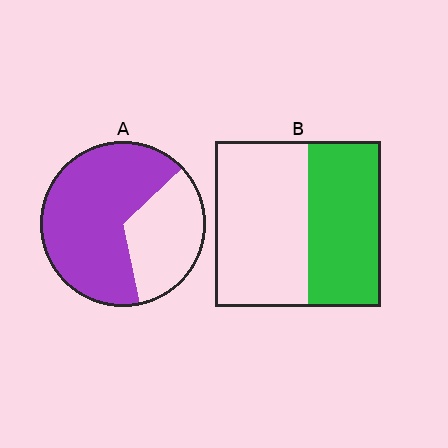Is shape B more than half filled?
No.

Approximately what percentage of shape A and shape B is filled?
A is approximately 65% and B is approximately 45%.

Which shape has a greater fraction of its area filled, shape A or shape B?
Shape A.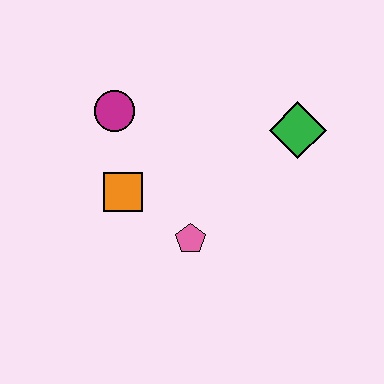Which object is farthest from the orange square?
The green diamond is farthest from the orange square.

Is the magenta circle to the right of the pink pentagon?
No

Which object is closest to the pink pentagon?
The orange square is closest to the pink pentagon.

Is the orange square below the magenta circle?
Yes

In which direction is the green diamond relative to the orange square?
The green diamond is to the right of the orange square.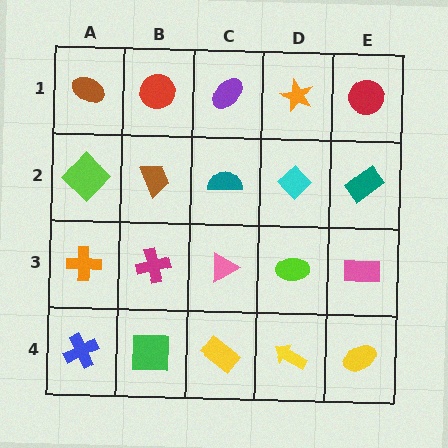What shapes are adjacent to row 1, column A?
A lime diamond (row 2, column A), a red circle (row 1, column B).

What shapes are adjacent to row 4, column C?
A pink triangle (row 3, column C), a green square (row 4, column B), a yellow arrow (row 4, column D).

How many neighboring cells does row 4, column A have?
2.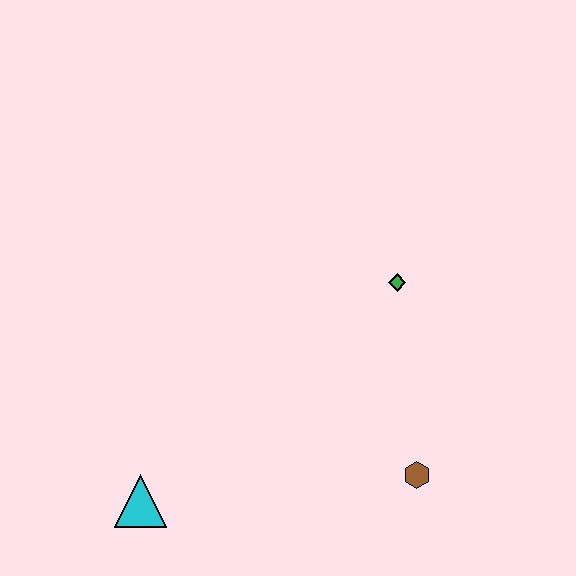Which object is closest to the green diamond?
The brown hexagon is closest to the green diamond.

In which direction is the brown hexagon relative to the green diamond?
The brown hexagon is below the green diamond.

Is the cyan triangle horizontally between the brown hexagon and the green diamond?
No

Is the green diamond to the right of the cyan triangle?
Yes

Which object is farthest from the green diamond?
The cyan triangle is farthest from the green diamond.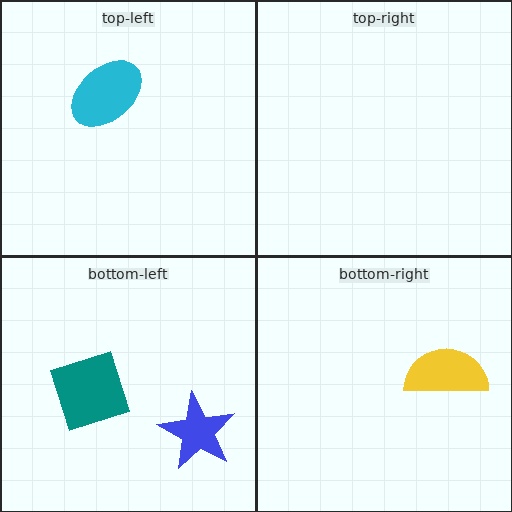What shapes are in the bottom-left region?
The teal diamond, the blue star.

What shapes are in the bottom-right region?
The yellow semicircle.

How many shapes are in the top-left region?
1.